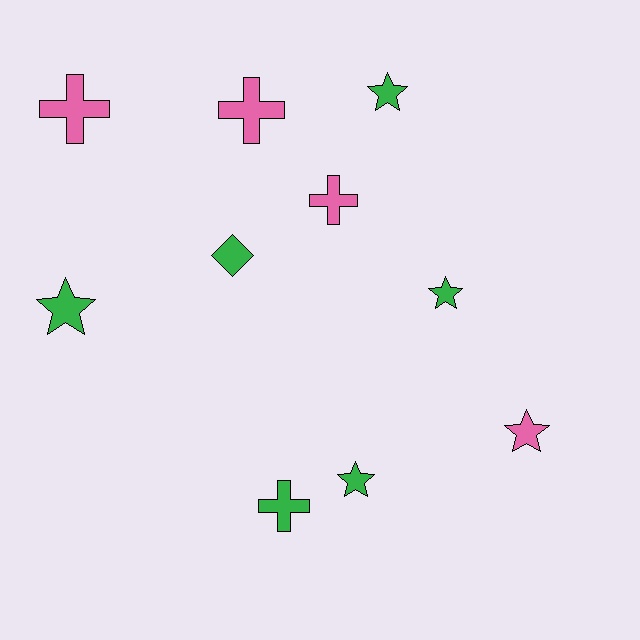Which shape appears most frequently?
Star, with 5 objects.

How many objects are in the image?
There are 10 objects.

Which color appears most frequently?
Green, with 6 objects.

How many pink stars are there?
There is 1 pink star.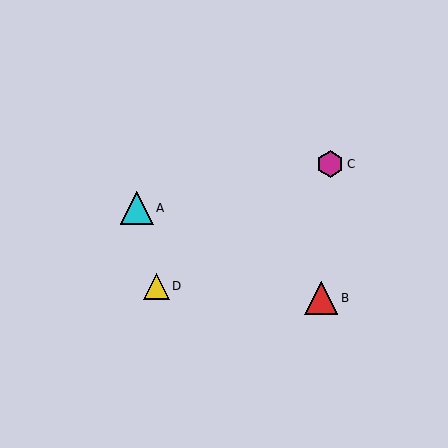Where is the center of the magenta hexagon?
The center of the magenta hexagon is at (330, 164).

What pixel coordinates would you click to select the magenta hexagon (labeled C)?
Click at (330, 164) to select the magenta hexagon C.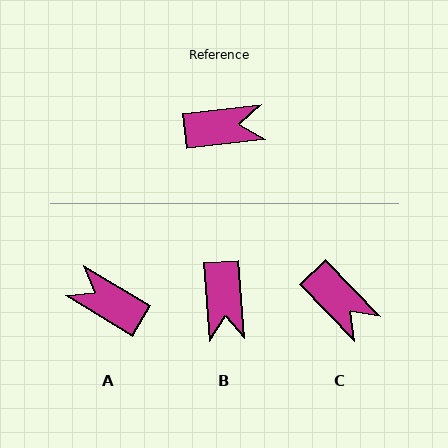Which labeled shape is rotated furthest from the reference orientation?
A, about 142 degrees away.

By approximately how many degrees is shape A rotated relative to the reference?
Approximately 142 degrees counter-clockwise.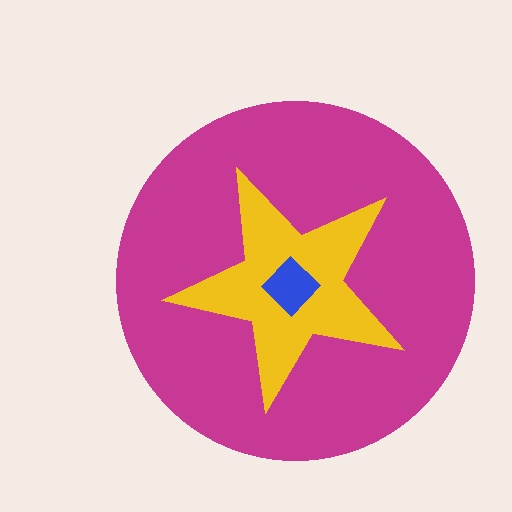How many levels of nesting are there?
3.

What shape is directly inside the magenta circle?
The yellow star.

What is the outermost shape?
The magenta circle.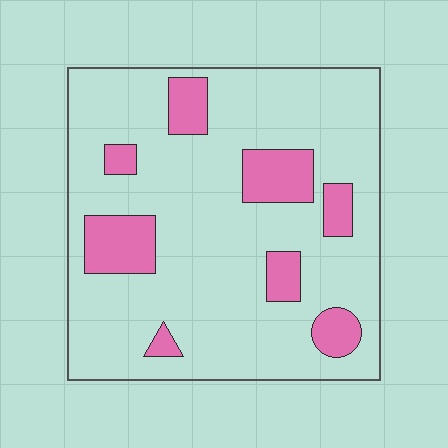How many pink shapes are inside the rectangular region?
8.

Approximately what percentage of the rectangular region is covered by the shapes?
Approximately 20%.